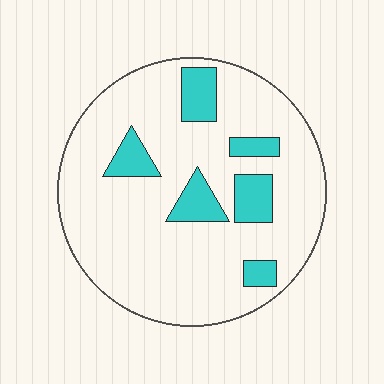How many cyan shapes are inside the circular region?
6.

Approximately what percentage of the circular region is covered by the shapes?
Approximately 15%.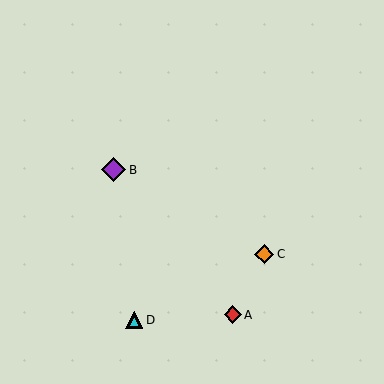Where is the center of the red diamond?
The center of the red diamond is at (233, 315).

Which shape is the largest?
The purple diamond (labeled B) is the largest.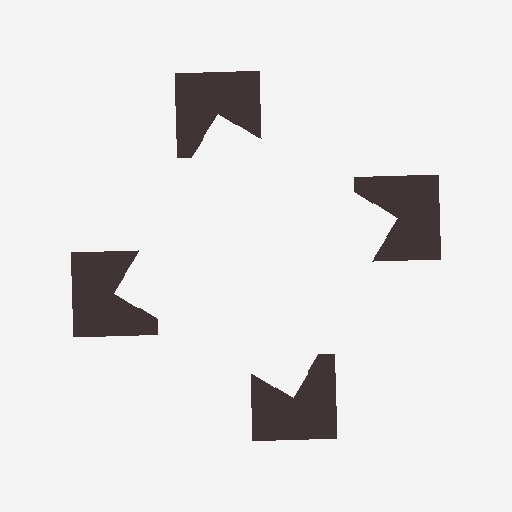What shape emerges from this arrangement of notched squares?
An illusory square — its edges are inferred from the aligned wedge cuts in the notched squares, not physically drawn.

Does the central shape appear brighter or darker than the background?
It typically appears slightly brighter than the background, even though no actual brightness change is drawn.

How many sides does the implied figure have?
4 sides.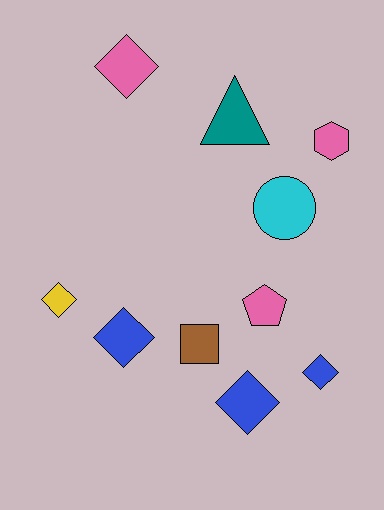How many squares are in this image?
There is 1 square.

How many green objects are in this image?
There are no green objects.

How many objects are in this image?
There are 10 objects.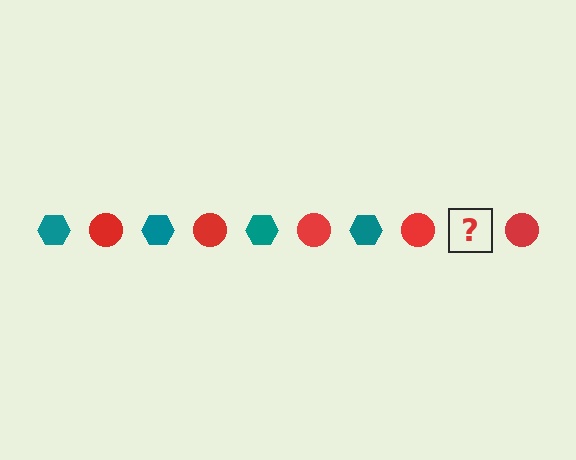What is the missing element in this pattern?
The missing element is a teal hexagon.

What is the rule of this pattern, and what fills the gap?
The rule is that the pattern alternates between teal hexagon and red circle. The gap should be filled with a teal hexagon.